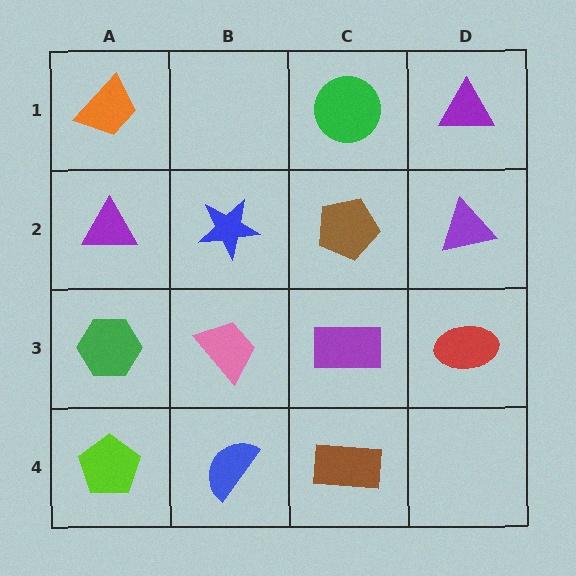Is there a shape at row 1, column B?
No, that cell is empty.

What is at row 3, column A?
A green hexagon.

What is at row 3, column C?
A purple rectangle.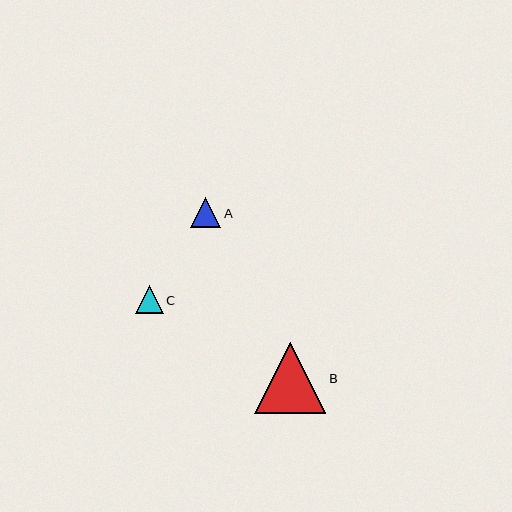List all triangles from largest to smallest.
From largest to smallest: B, A, C.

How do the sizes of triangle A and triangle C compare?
Triangle A and triangle C are approximately the same size.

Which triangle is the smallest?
Triangle C is the smallest with a size of approximately 28 pixels.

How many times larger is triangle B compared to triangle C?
Triangle B is approximately 2.5 times the size of triangle C.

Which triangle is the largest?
Triangle B is the largest with a size of approximately 71 pixels.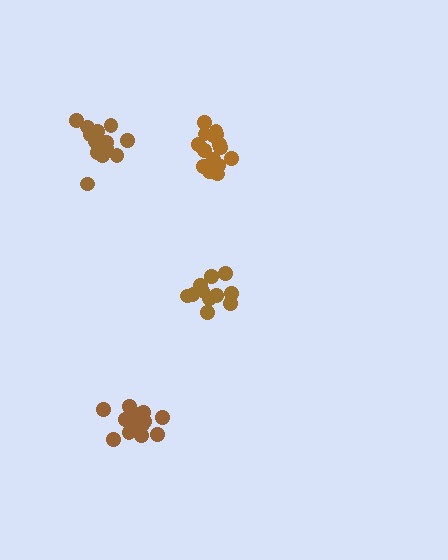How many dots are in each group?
Group 1: 16 dots, Group 2: 15 dots, Group 3: 11 dots, Group 4: 16 dots (58 total).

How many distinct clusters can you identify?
There are 4 distinct clusters.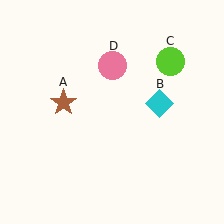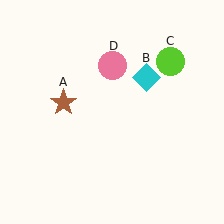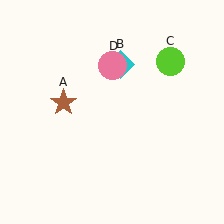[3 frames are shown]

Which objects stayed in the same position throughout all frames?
Brown star (object A) and lime circle (object C) and pink circle (object D) remained stationary.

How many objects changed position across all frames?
1 object changed position: cyan diamond (object B).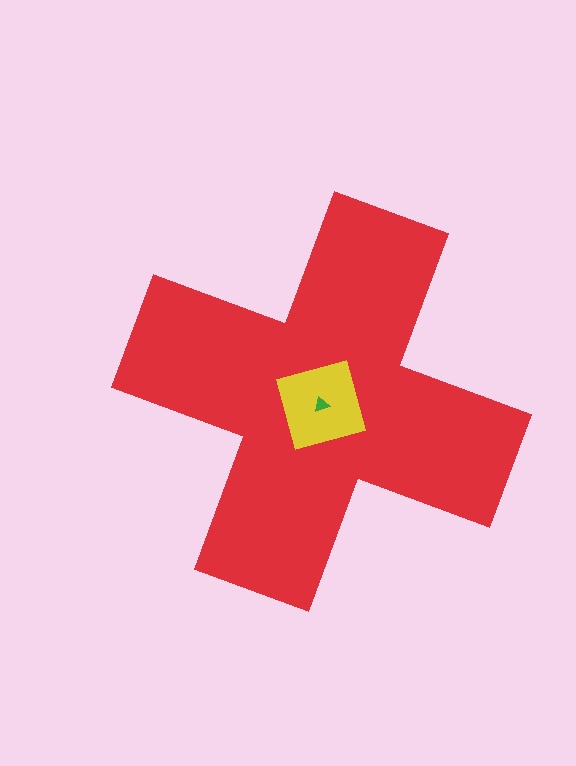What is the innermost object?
The green triangle.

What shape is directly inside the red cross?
The yellow square.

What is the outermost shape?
The red cross.